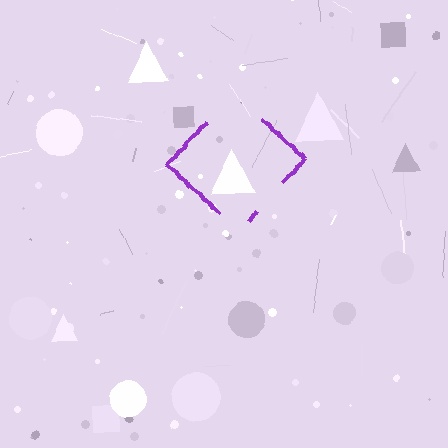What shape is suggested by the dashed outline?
The dashed outline suggests a diamond.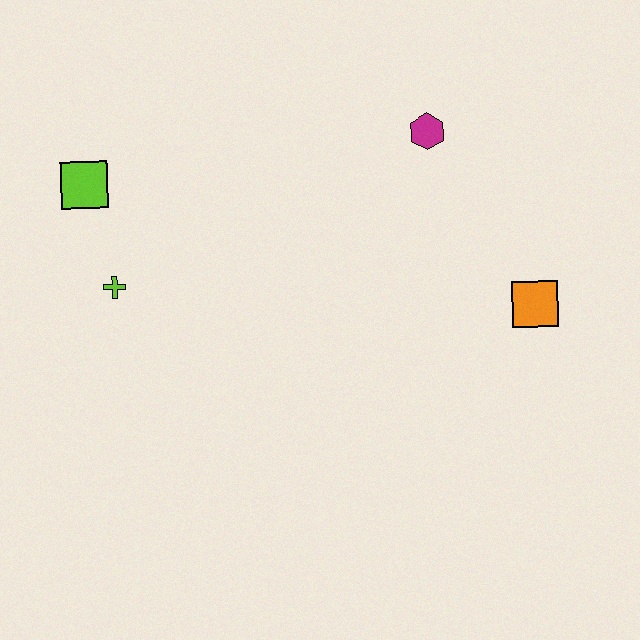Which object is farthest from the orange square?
The lime square is farthest from the orange square.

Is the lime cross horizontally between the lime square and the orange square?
Yes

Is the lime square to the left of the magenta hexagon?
Yes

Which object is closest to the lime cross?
The lime square is closest to the lime cross.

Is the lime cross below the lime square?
Yes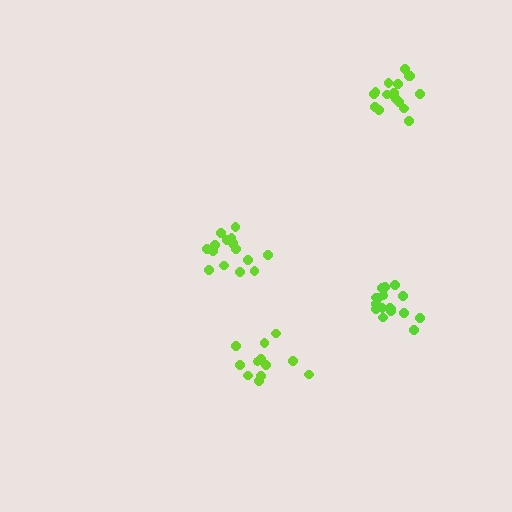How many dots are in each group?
Group 1: 17 dots, Group 2: 12 dots, Group 3: 16 dots, Group 4: 17 dots (62 total).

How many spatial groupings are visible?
There are 4 spatial groupings.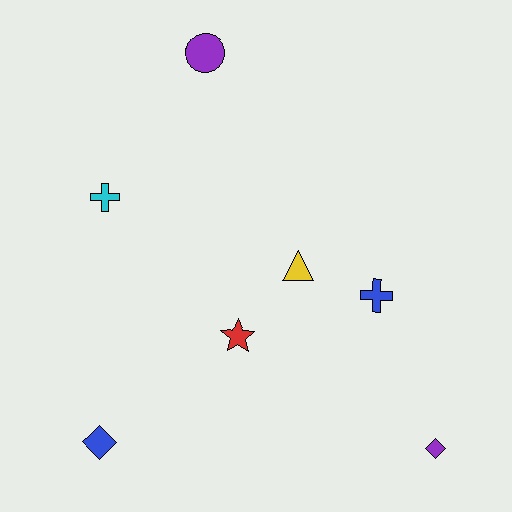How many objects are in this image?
There are 7 objects.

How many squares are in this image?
There are no squares.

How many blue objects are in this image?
There are 2 blue objects.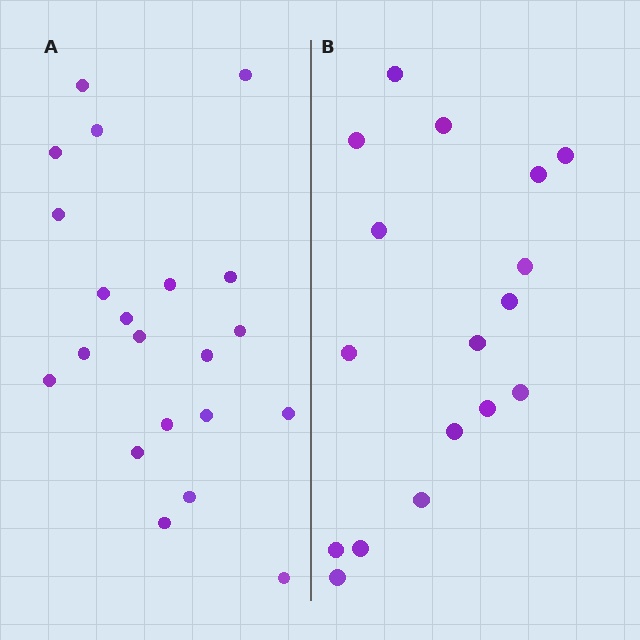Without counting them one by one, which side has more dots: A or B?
Region A (the left region) has more dots.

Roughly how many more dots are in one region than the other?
Region A has about 4 more dots than region B.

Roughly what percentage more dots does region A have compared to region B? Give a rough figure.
About 25% more.